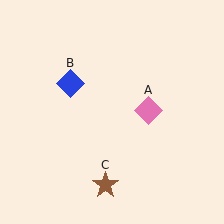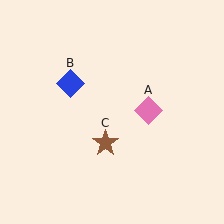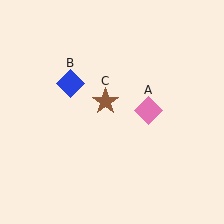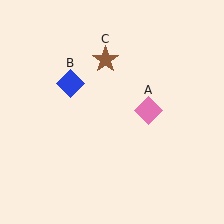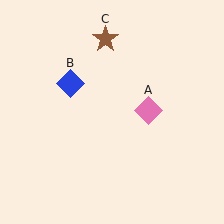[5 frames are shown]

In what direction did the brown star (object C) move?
The brown star (object C) moved up.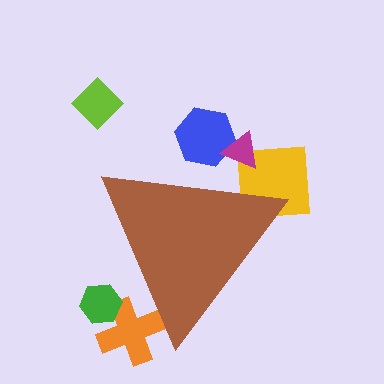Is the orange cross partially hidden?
Yes, the orange cross is partially hidden behind the brown triangle.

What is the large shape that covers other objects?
A brown triangle.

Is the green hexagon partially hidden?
Yes, the green hexagon is partially hidden behind the brown triangle.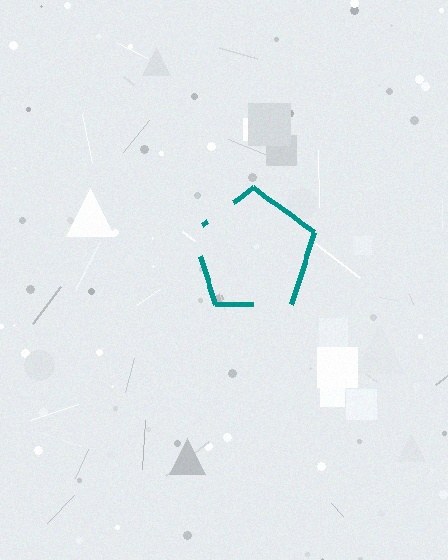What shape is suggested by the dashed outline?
The dashed outline suggests a pentagon.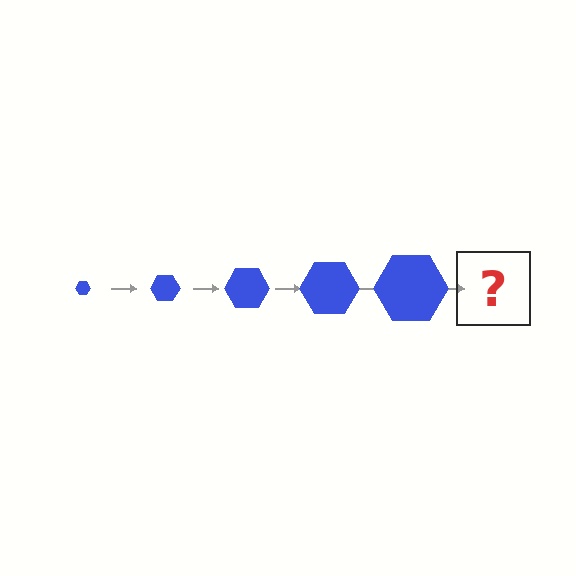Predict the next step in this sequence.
The next step is a blue hexagon, larger than the previous one.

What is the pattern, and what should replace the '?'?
The pattern is that the hexagon gets progressively larger each step. The '?' should be a blue hexagon, larger than the previous one.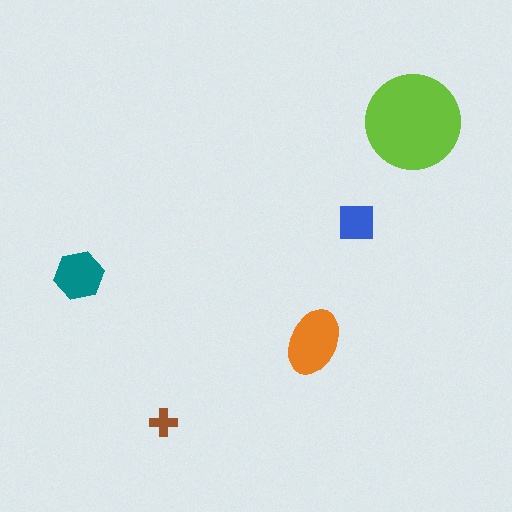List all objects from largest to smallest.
The lime circle, the orange ellipse, the teal hexagon, the blue square, the brown cross.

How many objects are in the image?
There are 5 objects in the image.